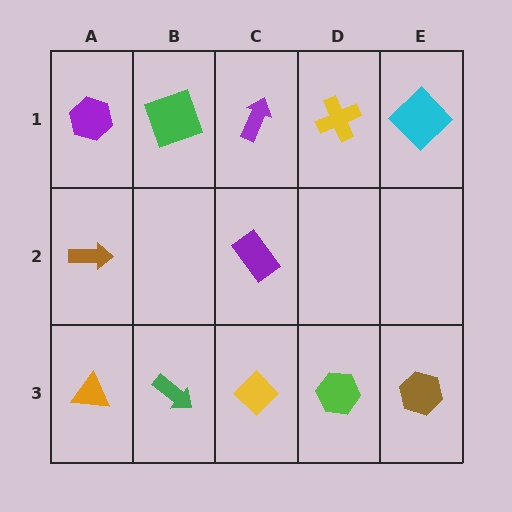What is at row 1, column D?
A yellow cross.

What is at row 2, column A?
A brown arrow.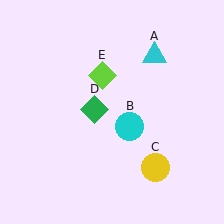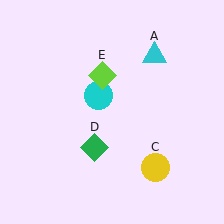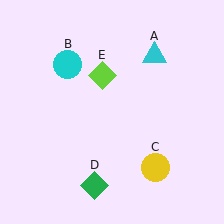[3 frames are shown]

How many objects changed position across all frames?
2 objects changed position: cyan circle (object B), green diamond (object D).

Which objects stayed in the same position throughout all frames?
Cyan triangle (object A) and yellow circle (object C) and lime diamond (object E) remained stationary.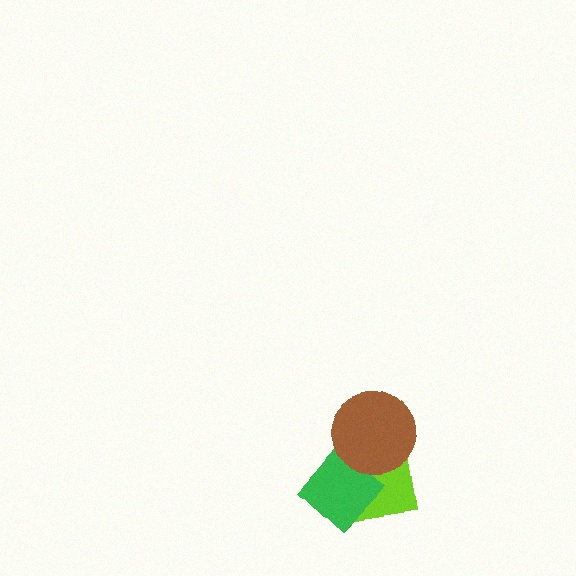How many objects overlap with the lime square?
2 objects overlap with the lime square.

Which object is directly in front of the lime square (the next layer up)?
The green diamond is directly in front of the lime square.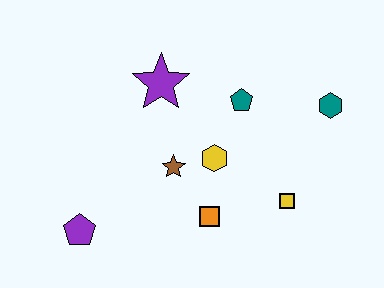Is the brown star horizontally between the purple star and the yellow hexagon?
Yes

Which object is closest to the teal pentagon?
The yellow hexagon is closest to the teal pentagon.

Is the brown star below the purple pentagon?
No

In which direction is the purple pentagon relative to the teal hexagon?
The purple pentagon is to the left of the teal hexagon.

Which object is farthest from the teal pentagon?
The purple pentagon is farthest from the teal pentagon.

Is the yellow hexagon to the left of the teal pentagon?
Yes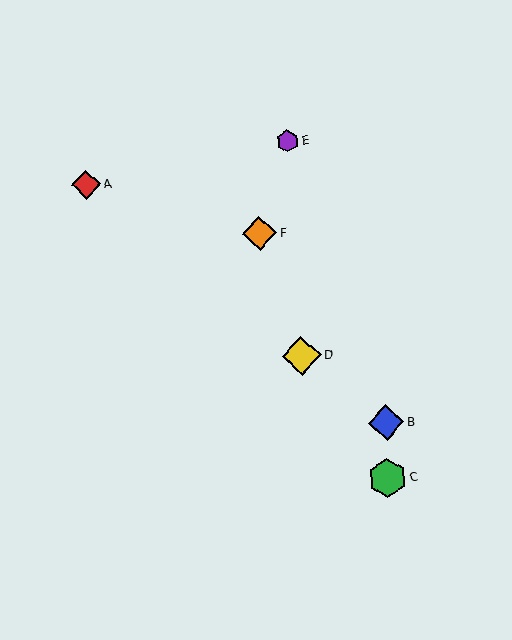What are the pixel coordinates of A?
Object A is at (86, 184).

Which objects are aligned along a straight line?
Objects A, B, D are aligned along a straight line.